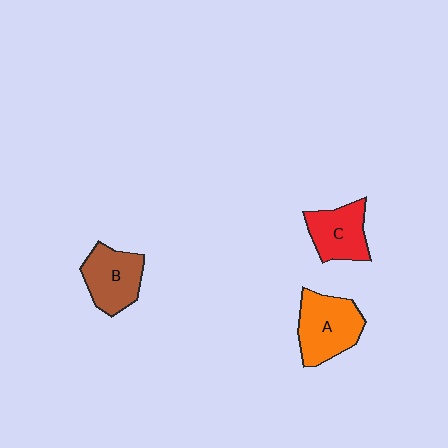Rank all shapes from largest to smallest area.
From largest to smallest: A (orange), B (brown), C (red).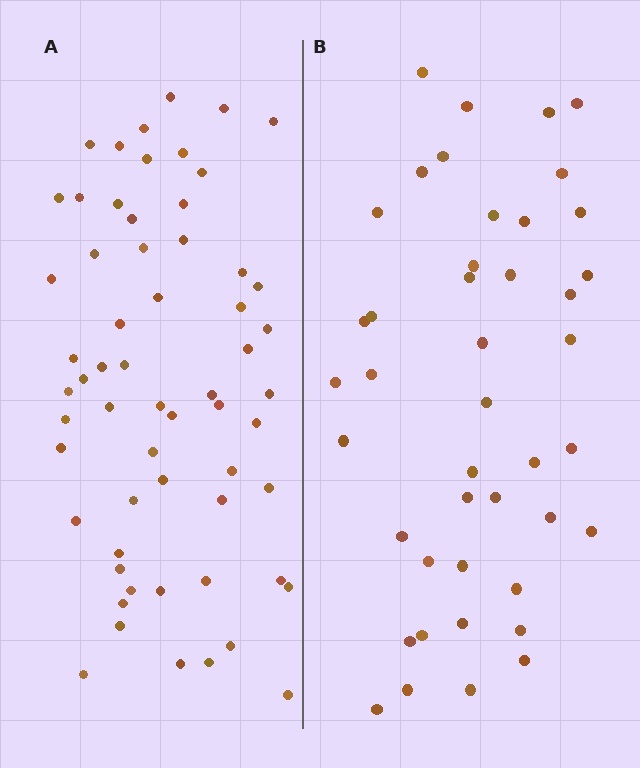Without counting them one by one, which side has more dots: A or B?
Region A (the left region) has more dots.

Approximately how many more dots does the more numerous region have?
Region A has approximately 15 more dots than region B.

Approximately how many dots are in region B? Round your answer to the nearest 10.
About 40 dots. (The exact count is 43, which rounds to 40.)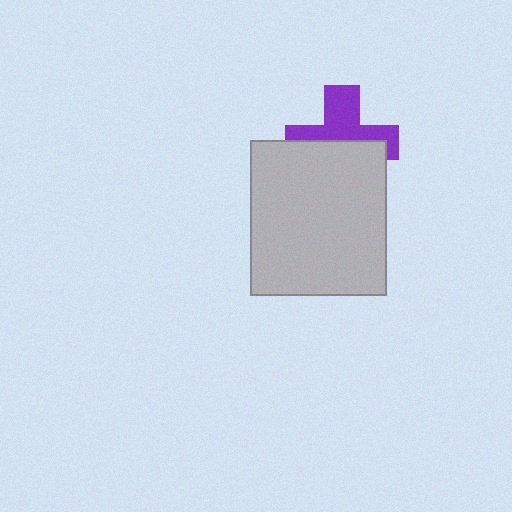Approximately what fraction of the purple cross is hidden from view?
Roughly 52% of the purple cross is hidden behind the light gray rectangle.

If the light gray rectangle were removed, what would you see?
You would see the complete purple cross.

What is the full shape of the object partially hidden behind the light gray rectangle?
The partially hidden object is a purple cross.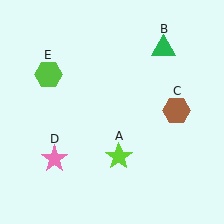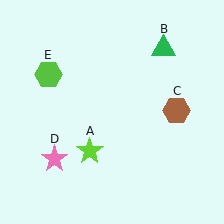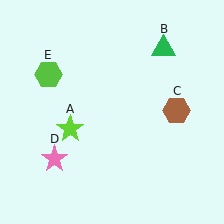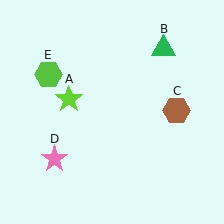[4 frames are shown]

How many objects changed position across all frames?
1 object changed position: lime star (object A).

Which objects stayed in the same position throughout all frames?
Green triangle (object B) and brown hexagon (object C) and pink star (object D) and lime hexagon (object E) remained stationary.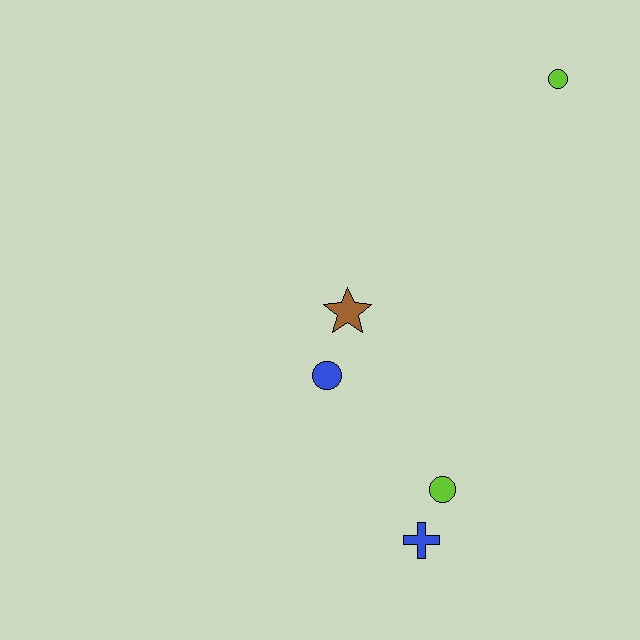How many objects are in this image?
There are 5 objects.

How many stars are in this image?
There is 1 star.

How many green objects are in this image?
There are no green objects.